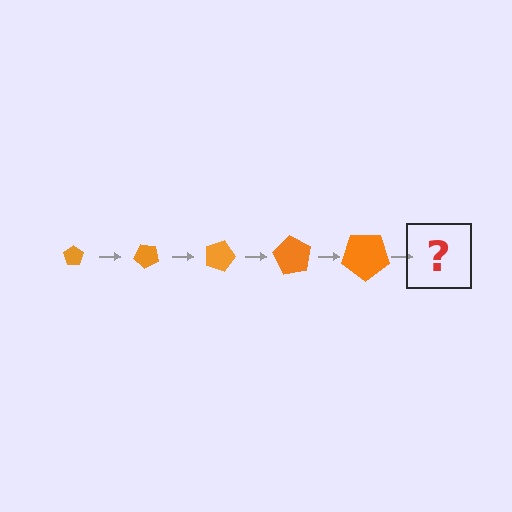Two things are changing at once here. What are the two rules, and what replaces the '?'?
The two rules are that the pentagon grows larger each step and it rotates 45 degrees each step. The '?' should be a pentagon, larger than the previous one and rotated 225 degrees from the start.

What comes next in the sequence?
The next element should be a pentagon, larger than the previous one and rotated 225 degrees from the start.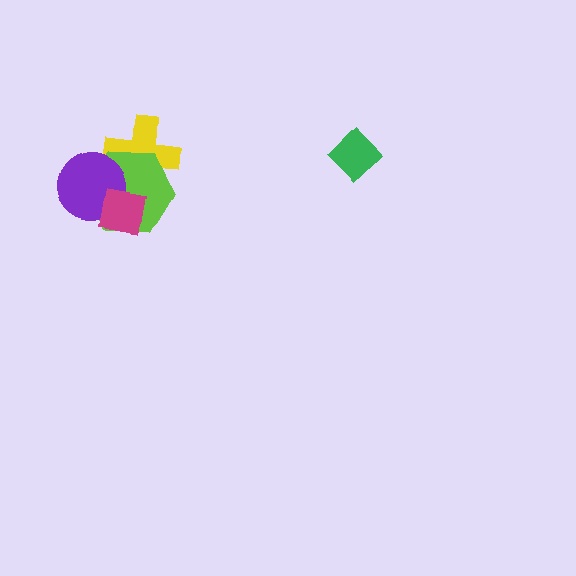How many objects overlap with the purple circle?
3 objects overlap with the purple circle.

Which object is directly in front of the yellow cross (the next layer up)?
The lime hexagon is directly in front of the yellow cross.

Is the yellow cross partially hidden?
Yes, it is partially covered by another shape.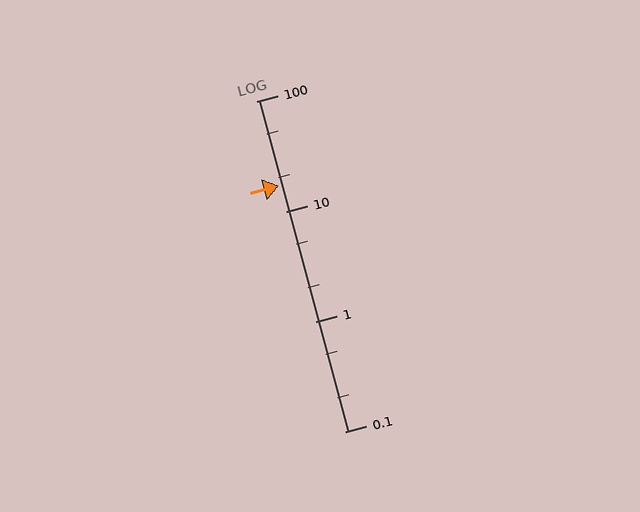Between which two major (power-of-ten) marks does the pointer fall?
The pointer is between 10 and 100.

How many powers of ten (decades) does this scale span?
The scale spans 3 decades, from 0.1 to 100.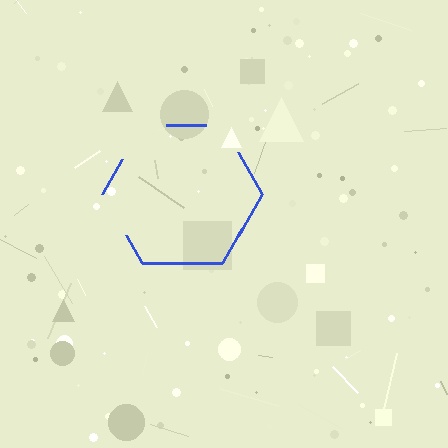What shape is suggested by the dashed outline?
The dashed outline suggests a hexagon.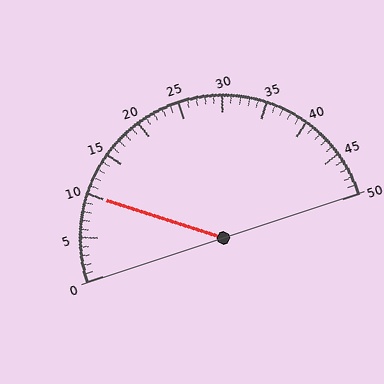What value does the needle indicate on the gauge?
The needle indicates approximately 10.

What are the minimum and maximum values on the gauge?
The gauge ranges from 0 to 50.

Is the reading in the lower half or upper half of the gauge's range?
The reading is in the lower half of the range (0 to 50).